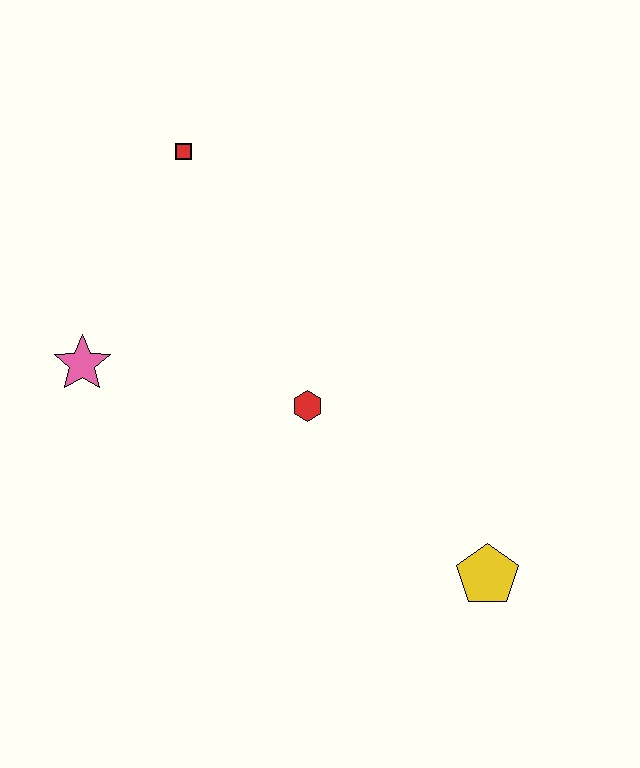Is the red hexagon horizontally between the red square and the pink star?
No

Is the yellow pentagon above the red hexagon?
No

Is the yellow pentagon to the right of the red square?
Yes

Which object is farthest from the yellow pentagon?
The red square is farthest from the yellow pentagon.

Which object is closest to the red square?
The pink star is closest to the red square.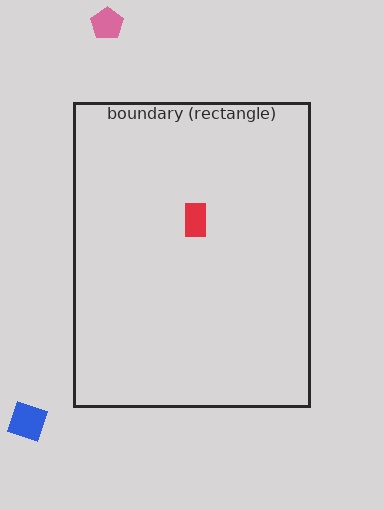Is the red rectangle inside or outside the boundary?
Inside.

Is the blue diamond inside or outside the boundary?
Outside.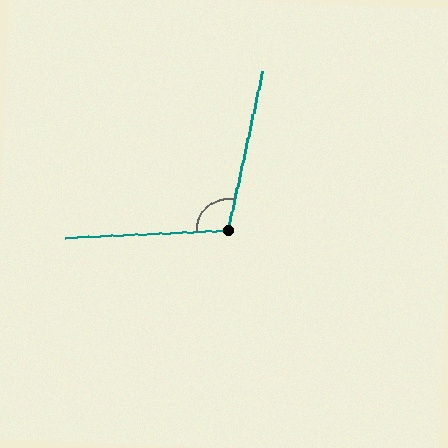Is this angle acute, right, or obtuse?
It is obtuse.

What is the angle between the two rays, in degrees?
Approximately 105 degrees.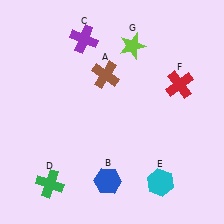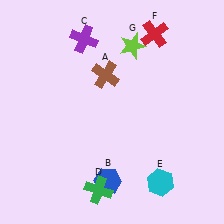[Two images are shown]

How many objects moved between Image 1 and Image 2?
2 objects moved between the two images.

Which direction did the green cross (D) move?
The green cross (D) moved right.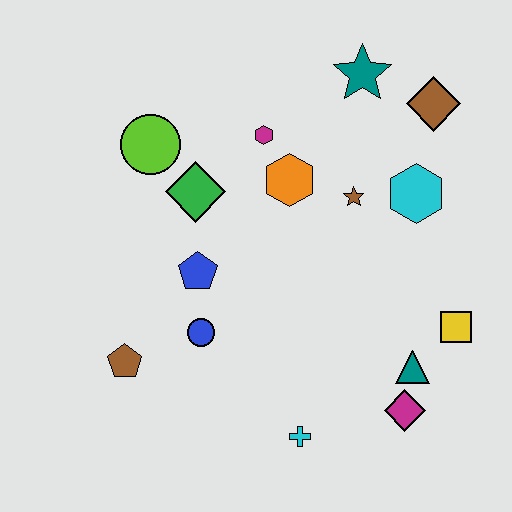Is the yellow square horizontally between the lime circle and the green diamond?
No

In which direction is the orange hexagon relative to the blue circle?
The orange hexagon is above the blue circle.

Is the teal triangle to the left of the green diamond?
No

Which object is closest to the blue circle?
The blue pentagon is closest to the blue circle.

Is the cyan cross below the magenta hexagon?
Yes